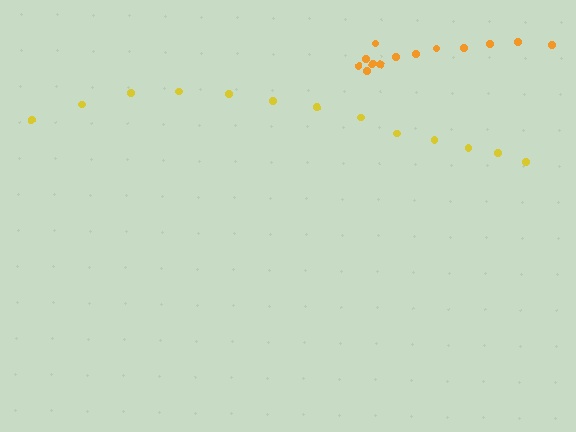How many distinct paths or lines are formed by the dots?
There are 2 distinct paths.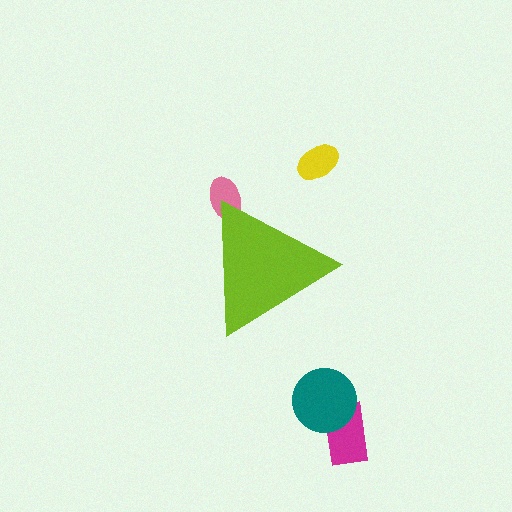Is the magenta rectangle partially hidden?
No, the magenta rectangle is fully visible.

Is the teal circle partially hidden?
No, the teal circle is fully visible.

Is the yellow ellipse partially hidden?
No, the yellow ellipse is fully visible.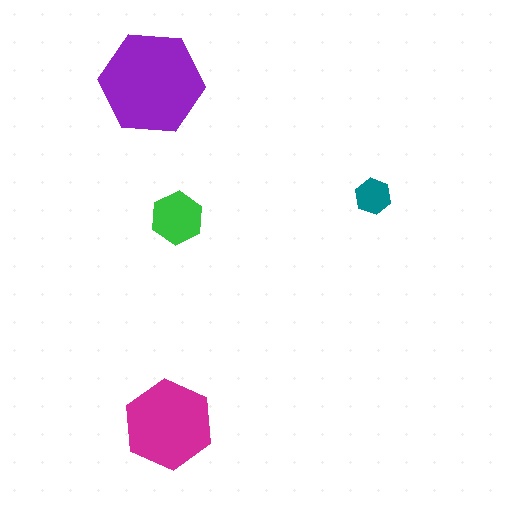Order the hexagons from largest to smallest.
the purple one, the magenta one, the green one, the teal one.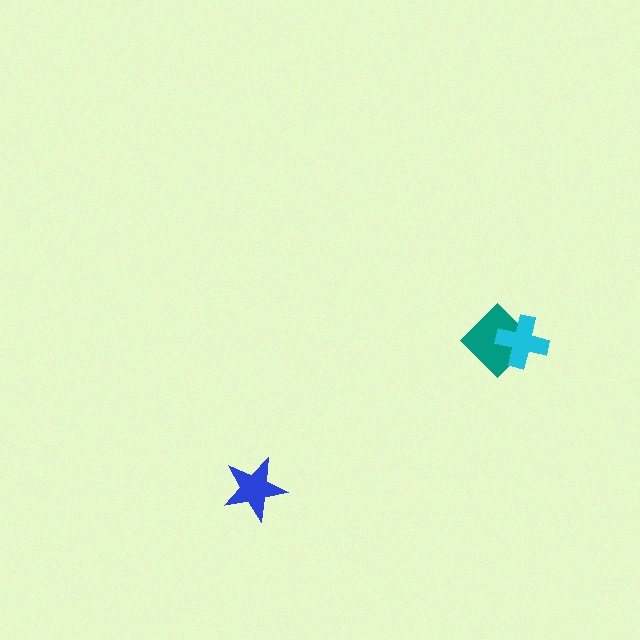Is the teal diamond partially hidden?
Yes, it is partially covered by another shape.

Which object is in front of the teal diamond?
The cyan cross is in front of the teal diamond.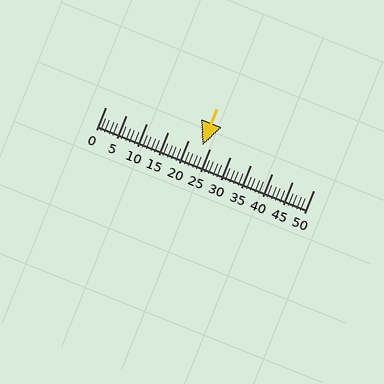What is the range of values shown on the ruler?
The ruler shows values from 0 to 50.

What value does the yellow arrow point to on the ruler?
The yellow arrow points to approximately 23.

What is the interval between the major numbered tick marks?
The major tick marks are spaced 5 units apart.